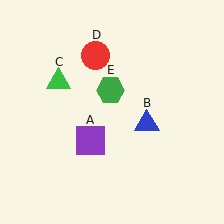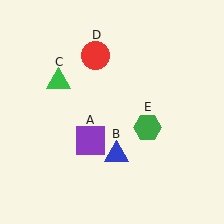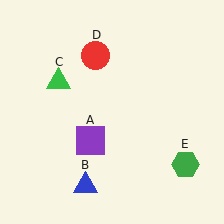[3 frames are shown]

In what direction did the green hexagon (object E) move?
The green hexagon (object E) moved down and to the right.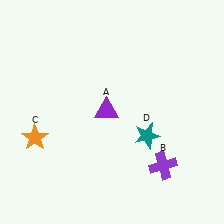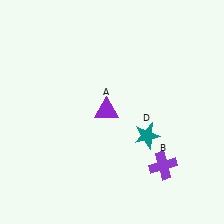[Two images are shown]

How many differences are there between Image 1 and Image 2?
There is 1 difference between the two images.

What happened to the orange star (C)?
The orange star (C) was removed in Image 2. It was in the bottom-left area of Image 1.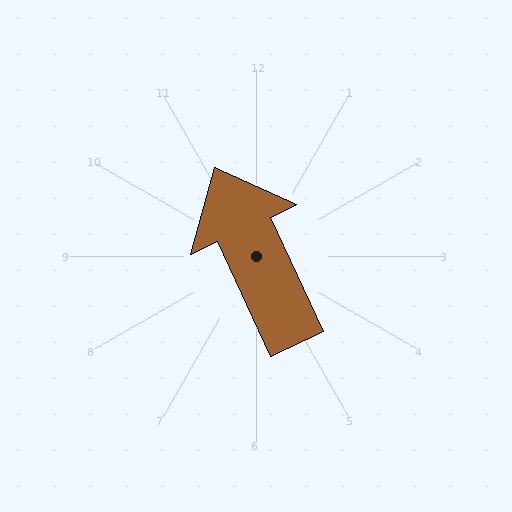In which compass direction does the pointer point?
Northwest.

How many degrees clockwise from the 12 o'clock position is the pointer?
Approximately 335 degrees.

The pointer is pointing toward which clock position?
Roughly 11 o'clock.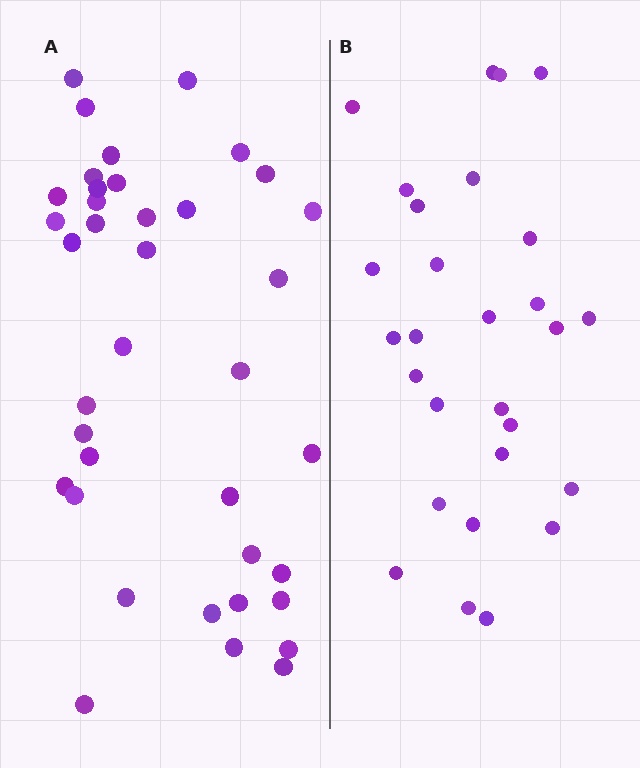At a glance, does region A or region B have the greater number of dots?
Region A (the left region) has more dots.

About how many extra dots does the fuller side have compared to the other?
Region A has roughly 10 or so more dots than region B.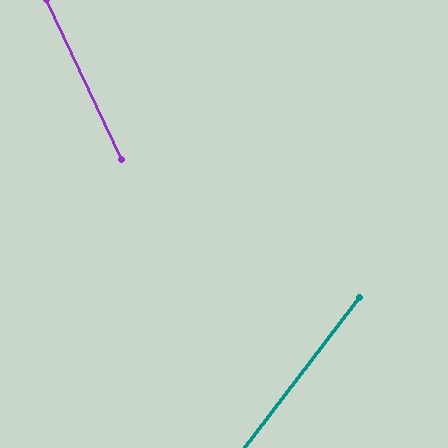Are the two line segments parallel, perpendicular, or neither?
Neither parallel nor perpendicular — they differ by about 63°.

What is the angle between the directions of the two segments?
Approximately 63 degrees.